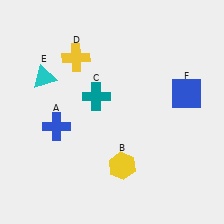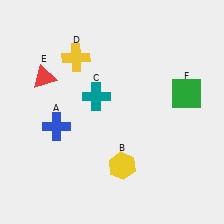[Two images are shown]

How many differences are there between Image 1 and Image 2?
There are 2 differences between the two images.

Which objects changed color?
E changed from cyan to red. F changed from blue to green.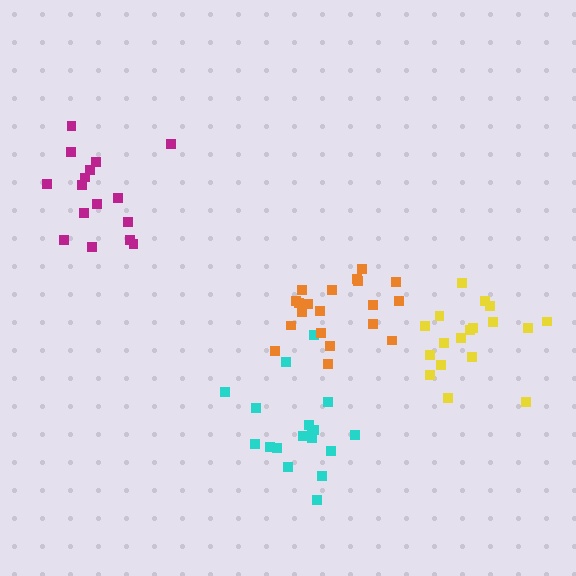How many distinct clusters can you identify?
There are 4 distinct clusters.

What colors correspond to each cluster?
The clusters are colored: cyan, yellow, magenta, orange.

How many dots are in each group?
Group 1: 18 dots, Group 2: 18 dots, Group 3: 16 dots, Group 4: 20 dots (72 total).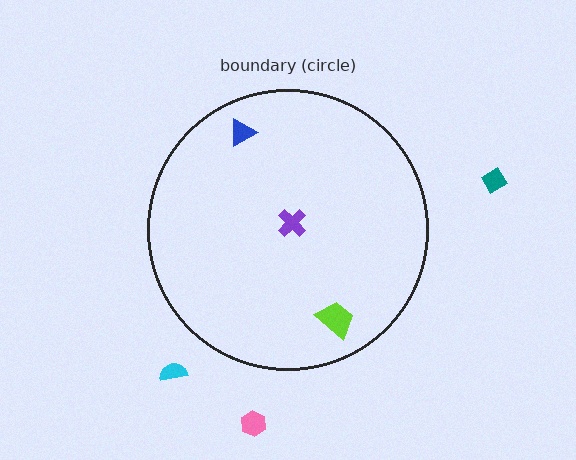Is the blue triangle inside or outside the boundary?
Inside.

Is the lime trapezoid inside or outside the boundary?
Inside.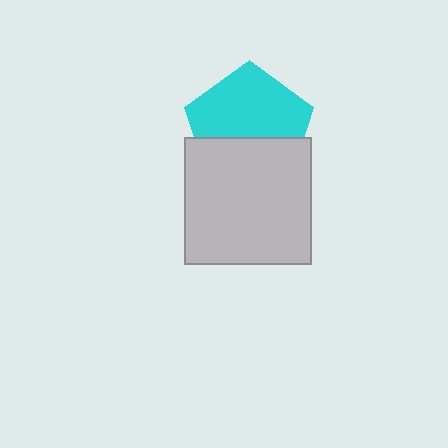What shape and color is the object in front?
The object in front is a light gray square.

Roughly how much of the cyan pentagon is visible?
About half of it is visible (roughly 60%).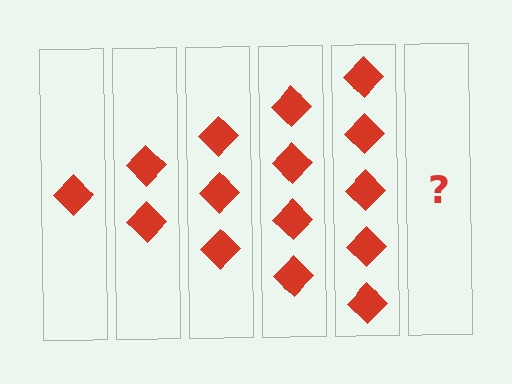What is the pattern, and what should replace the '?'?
The pattern is that each step adds one more diamond. The '?' should be 6 diamonds.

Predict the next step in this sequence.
The next step is 6 diamonds.